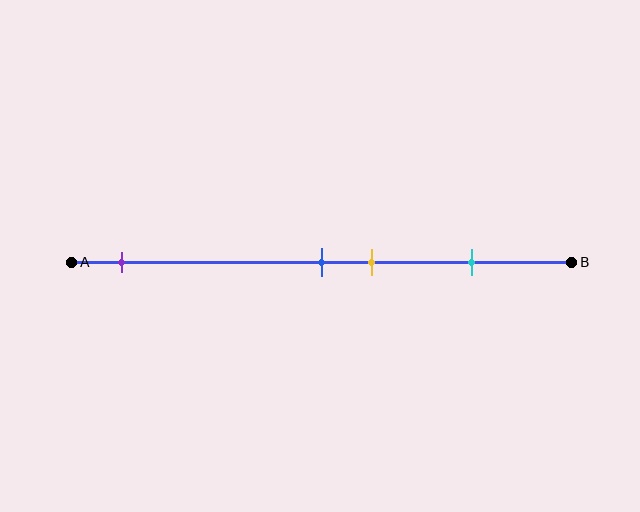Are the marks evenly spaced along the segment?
No, the marks are not evenly spaced.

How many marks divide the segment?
There are 4 marks dividing the segment.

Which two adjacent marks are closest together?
The blue and yellow marks are the closest adjacent pair.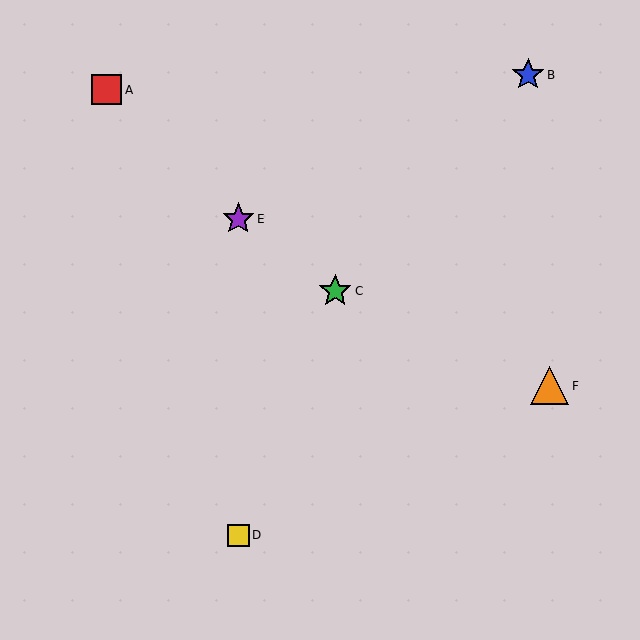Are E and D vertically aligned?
Yes, both are at x≈238.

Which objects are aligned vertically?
Objects D, E are aligned vertically.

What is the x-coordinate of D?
Object D is at x≈238.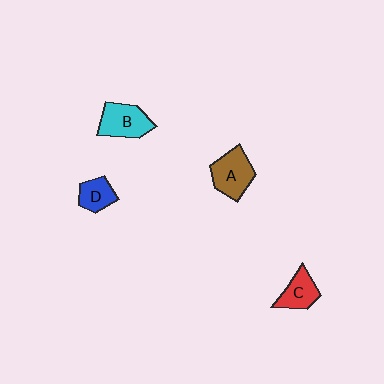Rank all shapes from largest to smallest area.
From largest to smallest: A (brown), B (cyan), C (red), D (blue).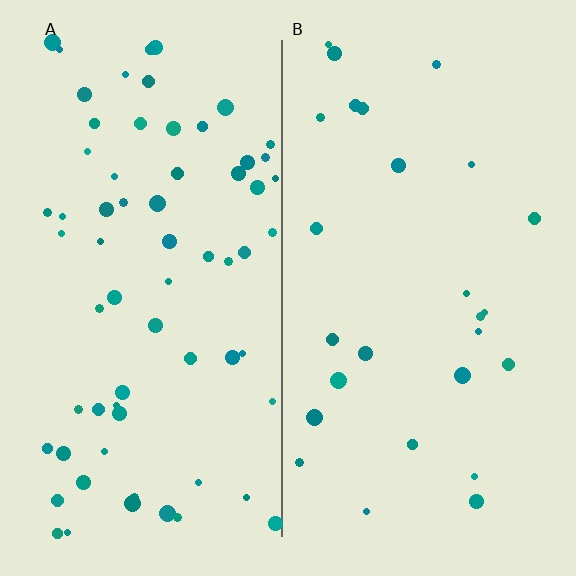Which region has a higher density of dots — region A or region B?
A (the left).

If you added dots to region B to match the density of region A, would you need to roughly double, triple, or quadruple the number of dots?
Approximately triple.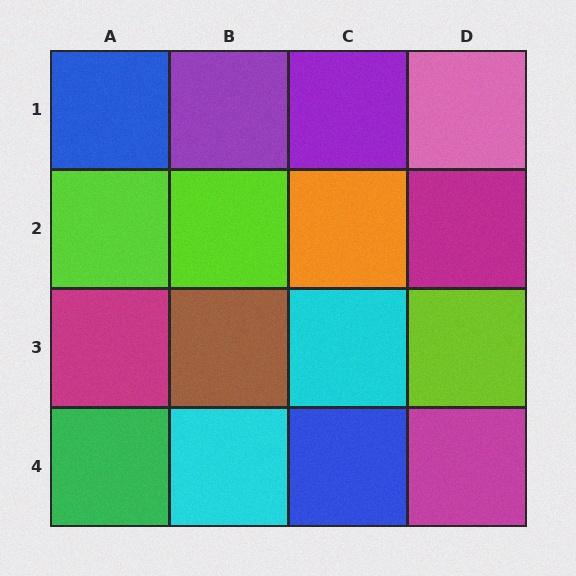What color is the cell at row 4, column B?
Cyan.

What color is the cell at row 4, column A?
Green.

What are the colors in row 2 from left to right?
Lime, lime, orange, magenta.